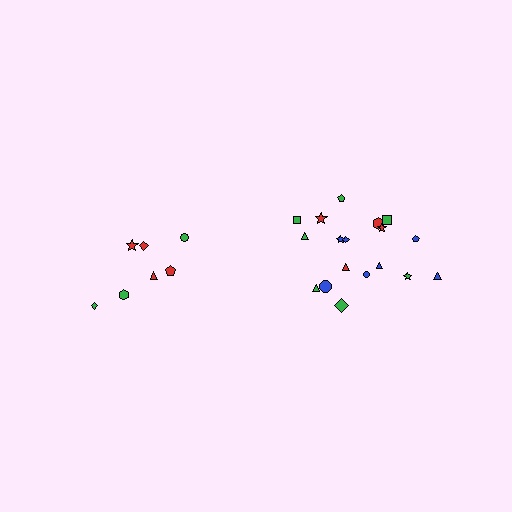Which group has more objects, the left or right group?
The right group.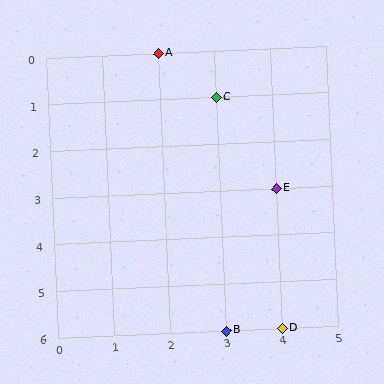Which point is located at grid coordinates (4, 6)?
Point D is at (4, 6).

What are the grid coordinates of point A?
Point A is at grid coordinates (2, 0).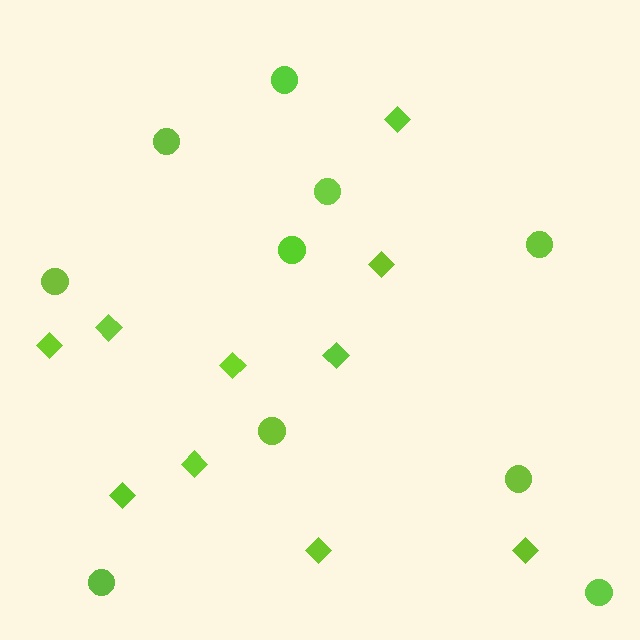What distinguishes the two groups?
There are 2 groups: one group of diamonds (10) and one group of circles (10).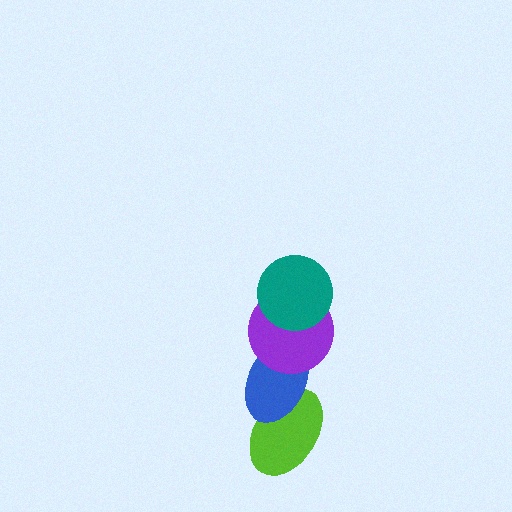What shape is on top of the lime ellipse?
The blue ellipse is on top of the lime ellipse.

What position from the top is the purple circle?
The purple circle is 2nd from the top.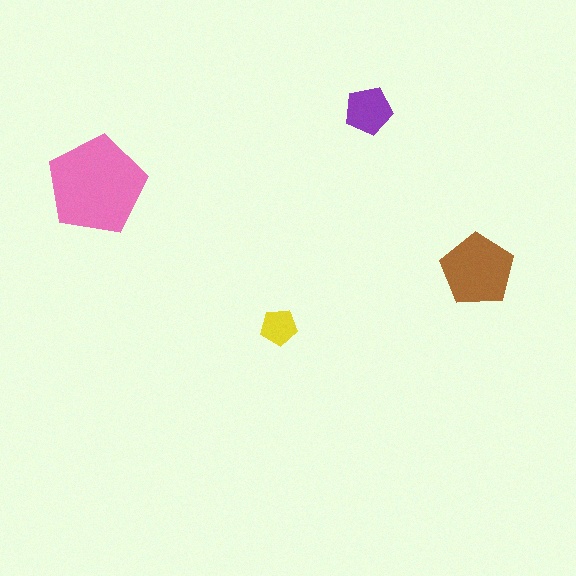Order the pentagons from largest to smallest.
the pink one, the brown one, the purple one, the yellow one.